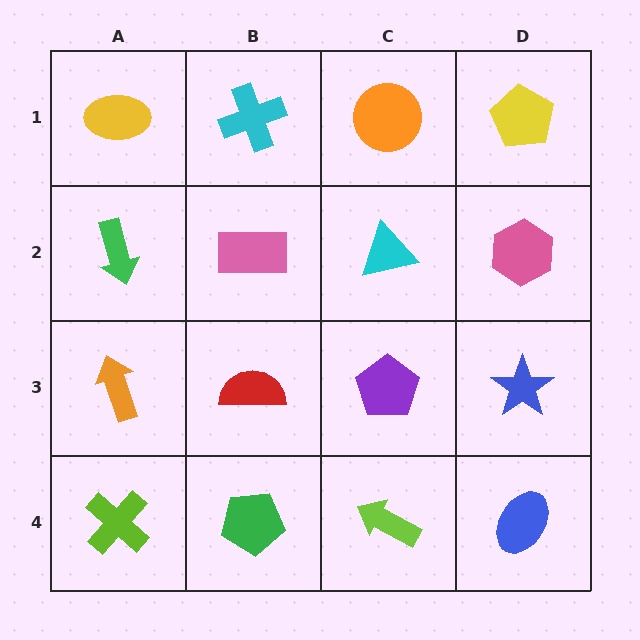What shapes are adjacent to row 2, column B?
A cyan cross (row 1, column B), a red semicircle (row 3, column B), a green arrow (row 2, column A), a cyan triangle (row 2, column C).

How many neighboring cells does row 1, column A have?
2.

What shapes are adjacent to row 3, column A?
A green arrow (row 2, column A), a lime cross (row 4, column A), a red semicircle (row 3, column B).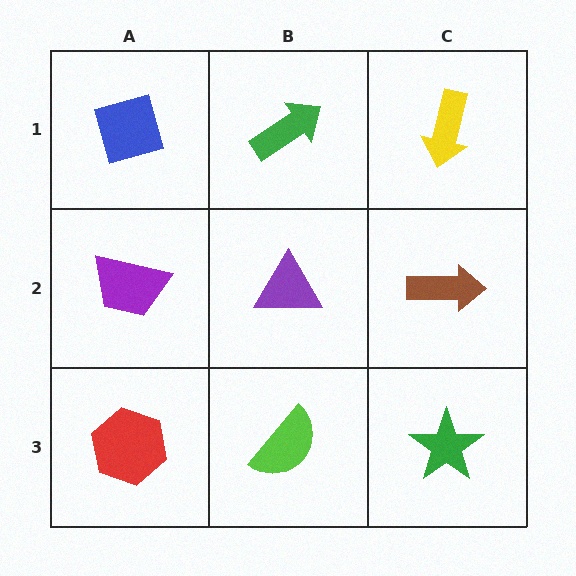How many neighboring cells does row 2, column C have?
3.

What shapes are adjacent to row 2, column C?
A yellow arrow (row 1, column C), a green star (row 3, column C), a purple triangle (row 2, column B).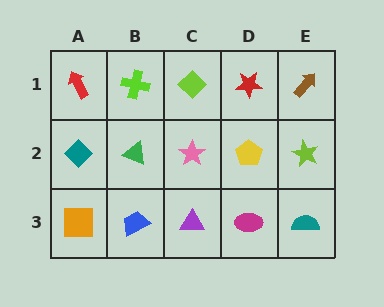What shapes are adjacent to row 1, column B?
A green triangle (row 2, column B), a red arrow (row 1, column A), a lime diamond (row 1, column C).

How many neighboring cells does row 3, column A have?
2.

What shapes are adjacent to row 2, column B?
A lime cross (row 1, column B), a blue trapezoid (row 3, column B), a teal diamond (row 2, column A), a pink star (row 2, column C).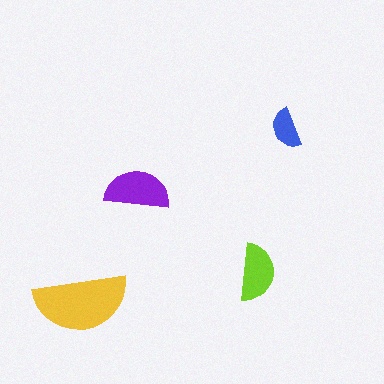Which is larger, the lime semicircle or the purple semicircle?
The purple one.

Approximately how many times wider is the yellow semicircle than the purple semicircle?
About 1.5 times wider.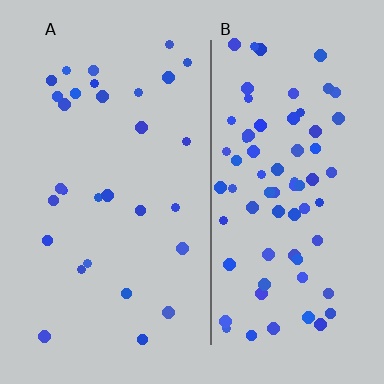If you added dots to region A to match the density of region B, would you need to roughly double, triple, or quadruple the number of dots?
Approximately double.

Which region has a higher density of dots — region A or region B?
B (the right).